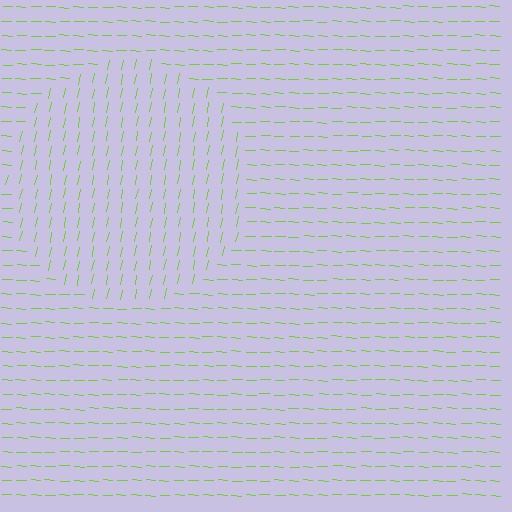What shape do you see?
I see a circle.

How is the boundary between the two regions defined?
The boundary is defined purely by a change in line orientation (approximately 82 degrees difference). All lines are the same color and thickness.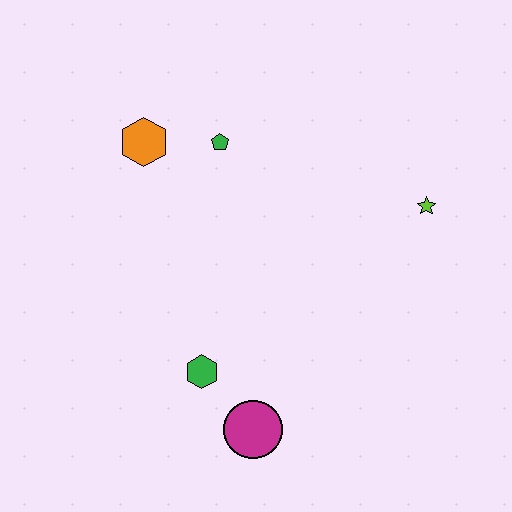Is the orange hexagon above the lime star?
Yes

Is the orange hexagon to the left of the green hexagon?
Yes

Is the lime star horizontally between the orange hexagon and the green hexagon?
No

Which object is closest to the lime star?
The green pentagon is closest to the lime star.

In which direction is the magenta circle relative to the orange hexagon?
The magenta circle is below the orange hexagon.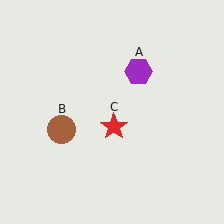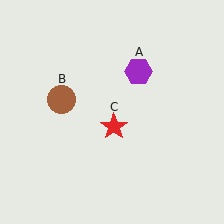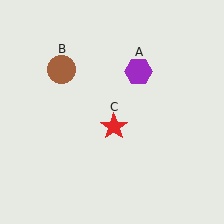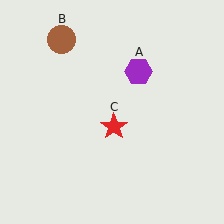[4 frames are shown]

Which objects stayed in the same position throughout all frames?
Purple hexagon (object A) and red star (object C) remained stationary.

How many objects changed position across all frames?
1 object changed position: brown circle (object B).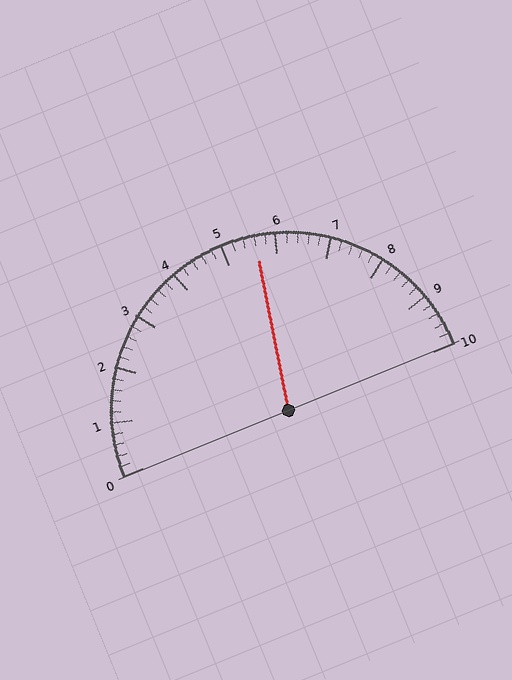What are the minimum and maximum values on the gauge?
The gauge ranges from 0 to 10.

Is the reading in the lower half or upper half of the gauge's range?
The reading is in the upper half of the range (0 to 10).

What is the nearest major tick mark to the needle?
The nearest major tick mark is 6.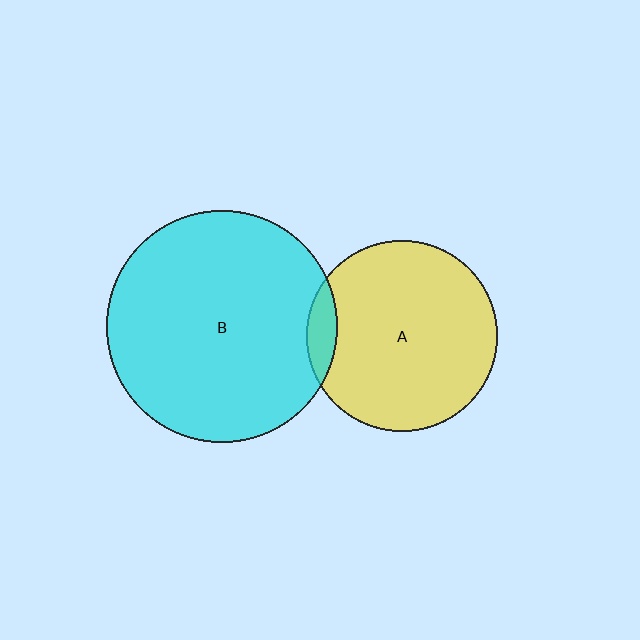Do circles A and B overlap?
Yes.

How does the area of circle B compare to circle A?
Approximately 1.5 times.